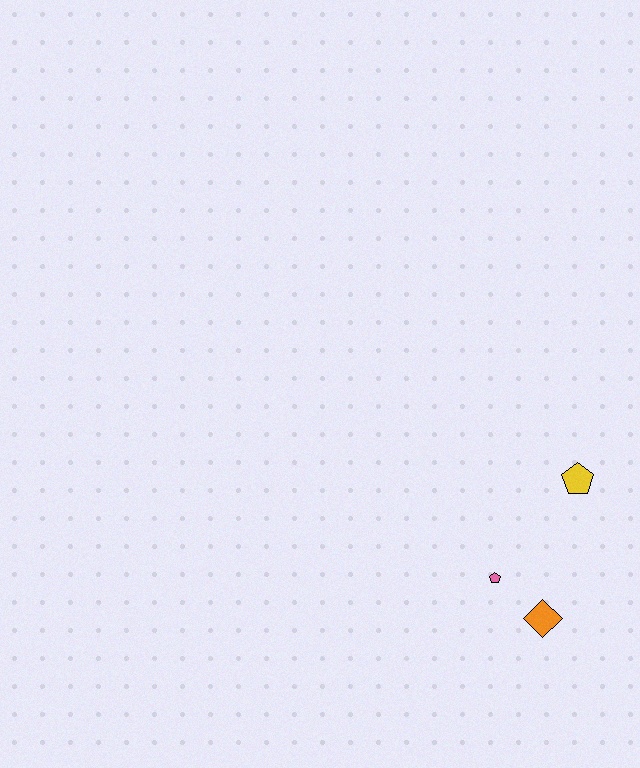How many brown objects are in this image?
There are no brown objects.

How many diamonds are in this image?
There is 1 diamond.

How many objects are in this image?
There are 3 objects.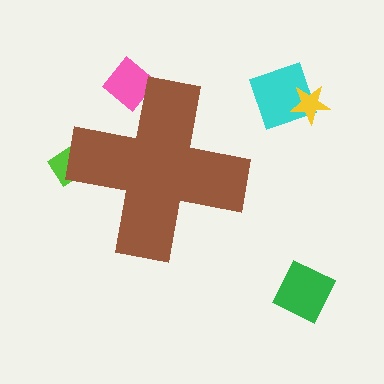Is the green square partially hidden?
No, the green square is fully visible.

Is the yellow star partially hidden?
No, the yellow star is fully visible.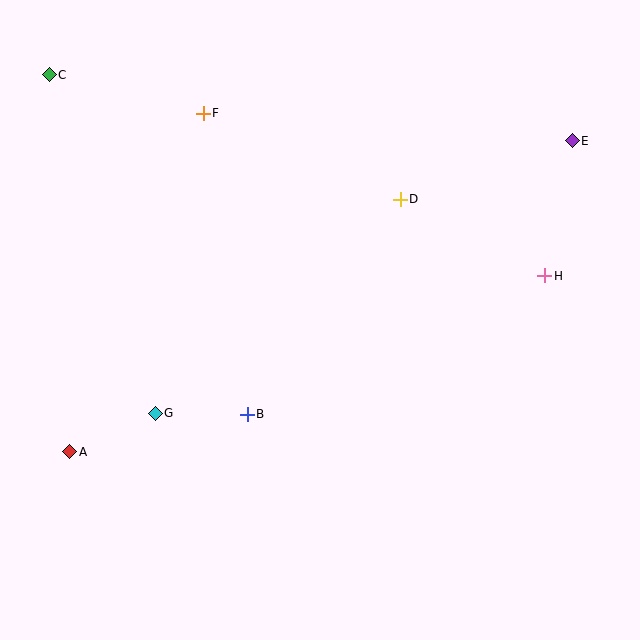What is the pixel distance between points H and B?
The distance between H and B is 328 pixels.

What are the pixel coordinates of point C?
Point C is at (49, 75).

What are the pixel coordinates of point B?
Point B is at (247, 414).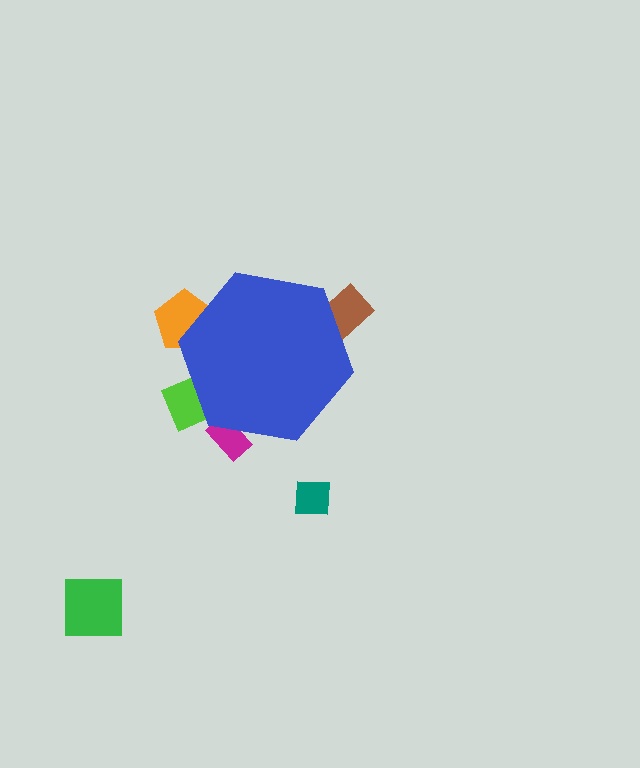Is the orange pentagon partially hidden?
Yes, the orange pentagon is partially hidden behind the blue hexagon.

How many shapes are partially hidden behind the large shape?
4 shapes are partially hidden.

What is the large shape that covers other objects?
A blue hexagon.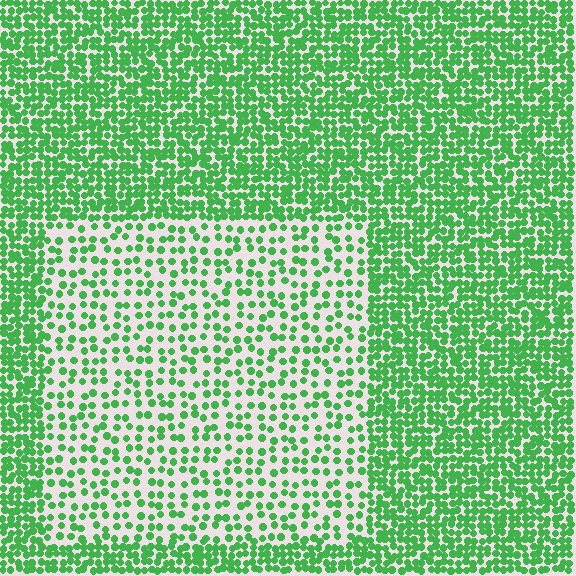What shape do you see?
I see a rectangle.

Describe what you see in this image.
The image contains small green elements arranged at two different densities. A rectangle-shaped region is visible where the elements are less densely packed than the surrounding area.